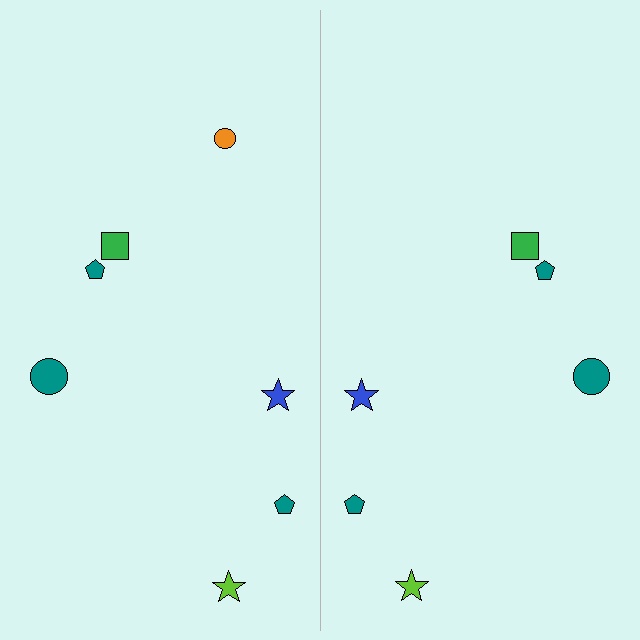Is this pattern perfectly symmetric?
No, the pattern is not perfectly symmetric. A orange circle is missing from the right side.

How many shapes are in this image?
There are 13 shapes in this image.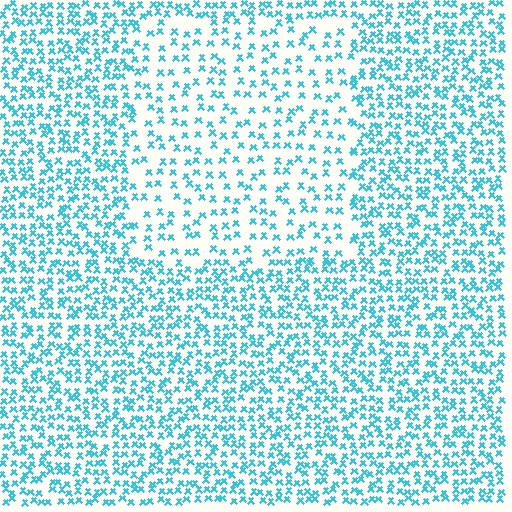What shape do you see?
I see a rectangle.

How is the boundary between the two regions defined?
The boundary is defined by a change in element density (approximately 2.0x ratio). All elements are the same color, size, and shape.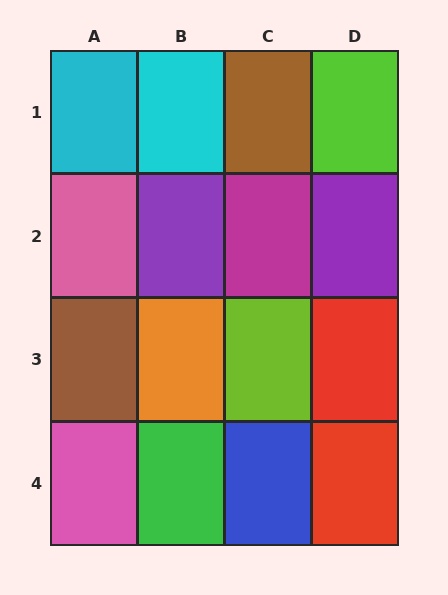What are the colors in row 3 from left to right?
Brown, orange, lime, red.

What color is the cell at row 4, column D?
Red.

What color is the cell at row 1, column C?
Brown.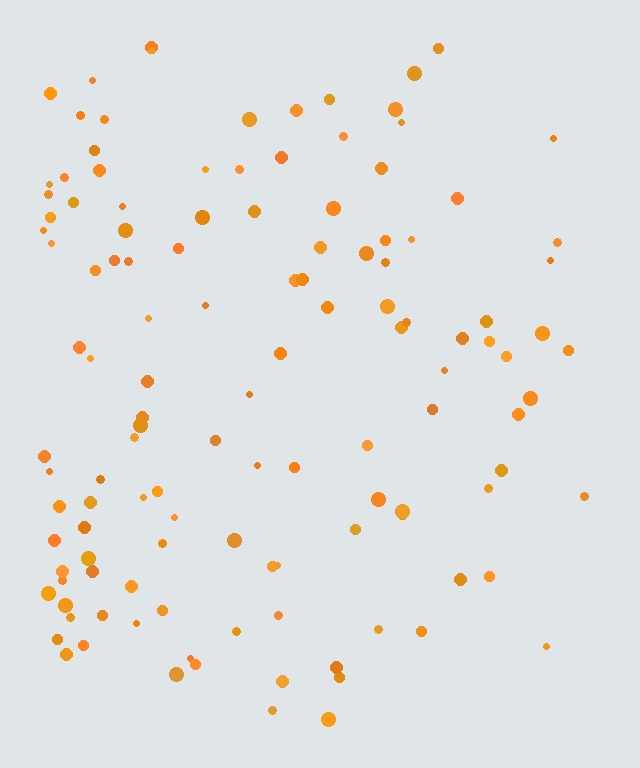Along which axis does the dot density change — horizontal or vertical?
Horizontal.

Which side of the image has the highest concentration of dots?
The left.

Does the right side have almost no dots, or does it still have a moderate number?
Still a moderate number, just noticeably fewer than the left.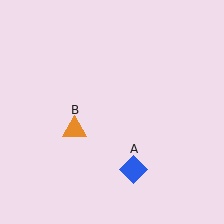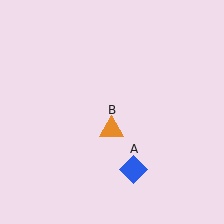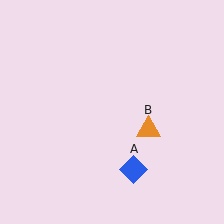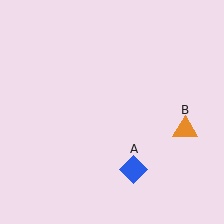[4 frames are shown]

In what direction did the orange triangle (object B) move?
The orange triangle (object B) moved right.